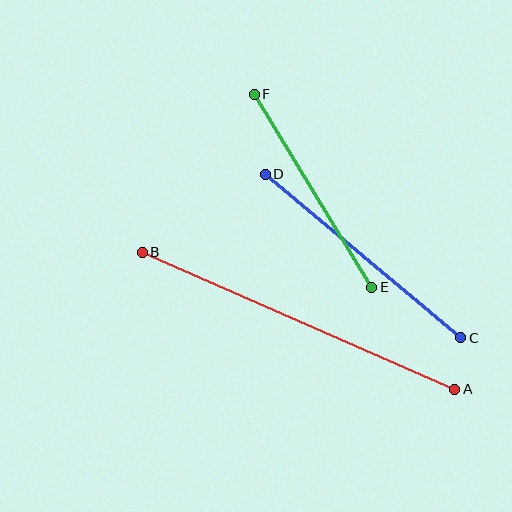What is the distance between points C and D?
The distance is approximately 255 pixels.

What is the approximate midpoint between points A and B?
The midpoint is at approximately (299, 321) pixels.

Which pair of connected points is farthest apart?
Points A and B are farthest apart.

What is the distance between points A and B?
The distance is approximately 341 pixels.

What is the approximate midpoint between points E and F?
The midpoint is at approximately (313, 191) pixels.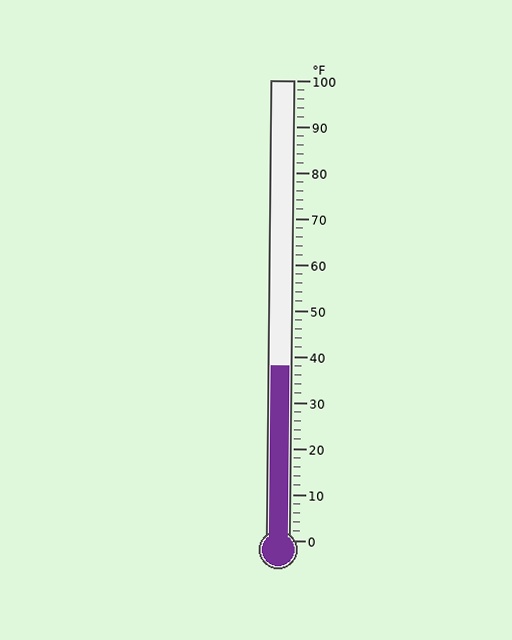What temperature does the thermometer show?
The thermometer shows approximately 38°F.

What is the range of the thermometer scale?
The thermometer scale ranges from 0°F to 100°F.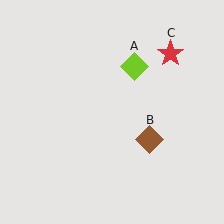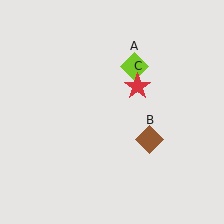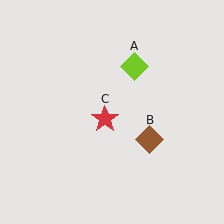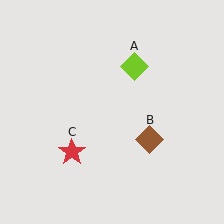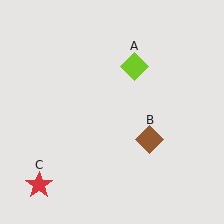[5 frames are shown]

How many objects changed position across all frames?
1 object changed position: red star (object C).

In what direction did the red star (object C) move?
The red star (object C) moved down and to the left.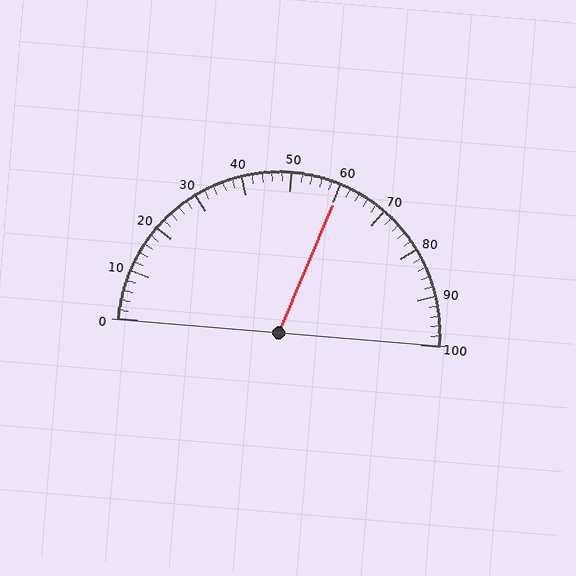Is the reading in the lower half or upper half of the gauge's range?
The reading is in the upper half of the range (0 to 100).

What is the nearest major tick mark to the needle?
The nearest major tick mark is 60.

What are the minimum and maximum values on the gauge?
The gauge ranges from 0 to 100.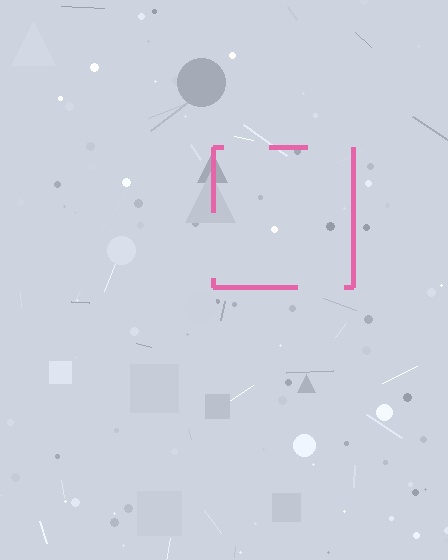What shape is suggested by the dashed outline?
The dashed outline suggests a square.